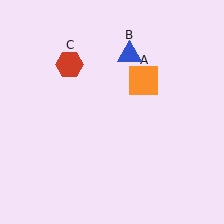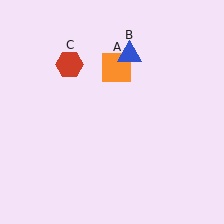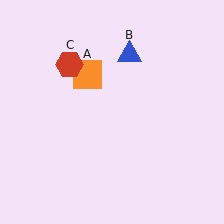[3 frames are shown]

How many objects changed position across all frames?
1 object changed position: orange square (object A).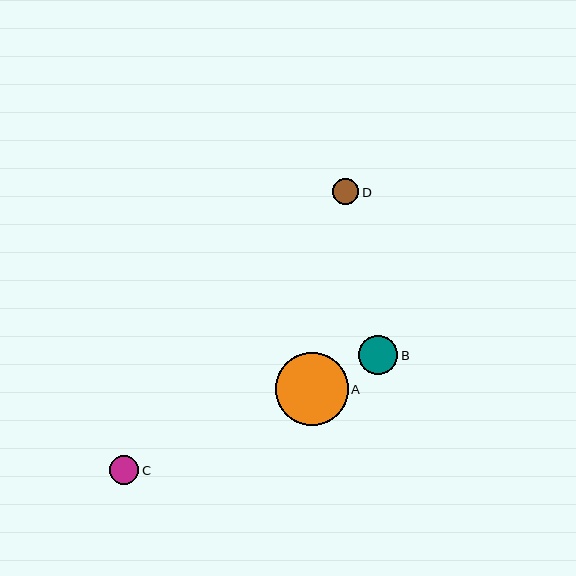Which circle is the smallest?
Circle D is the smallest with a size of approximately 26 pixels.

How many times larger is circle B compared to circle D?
Circle B is approximately 1.5 times the size of circle D.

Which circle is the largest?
Circle A is the largest with a size of approximately 72 pixels.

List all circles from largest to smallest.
From largest to smallest: A, B, C, D.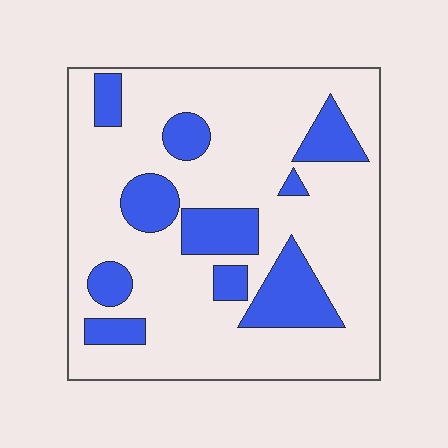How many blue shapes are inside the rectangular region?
10.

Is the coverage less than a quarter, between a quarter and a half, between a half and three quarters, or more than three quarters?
Less than a quarter.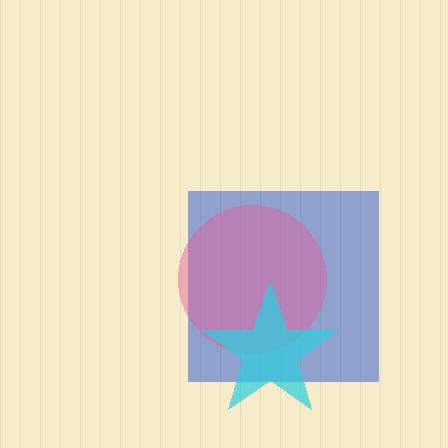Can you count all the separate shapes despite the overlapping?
Yes, there are 3 separate shapes.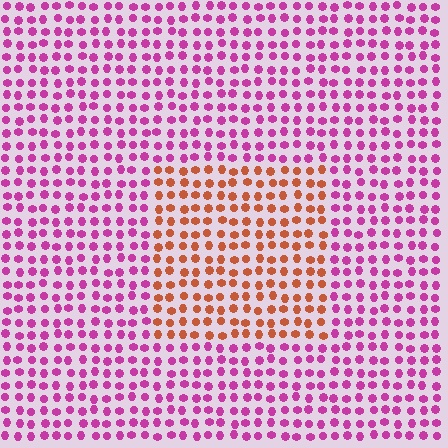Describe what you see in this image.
The image is filled with small magenta elements in a uniform arrangement. A rectangle-shaped region is visible where the elements are tinted to a slightly different hue, forming a subtle color boundary.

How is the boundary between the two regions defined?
The boundary is defined purely by a slight shift in hue (about 59 degrees). Spacing, size, and orientation are identical on both sides.